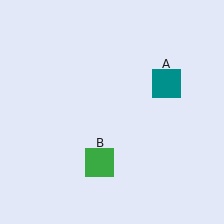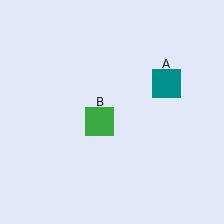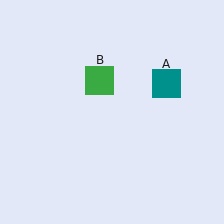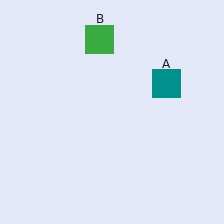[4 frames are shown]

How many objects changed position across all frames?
1 object changed position: green square (object B).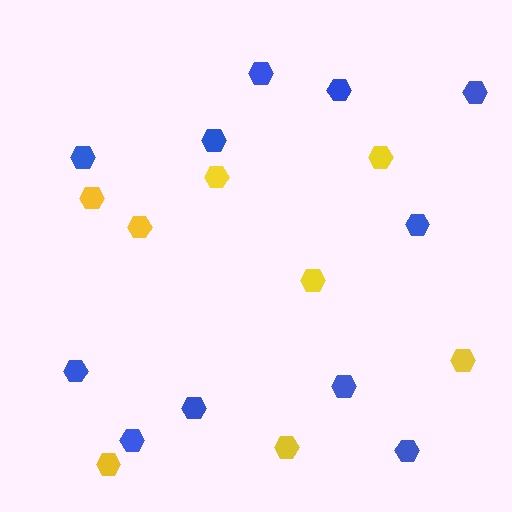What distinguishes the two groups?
There are 2 groups: one group of yellow hexagons (8) and one group of blue hexagons (11).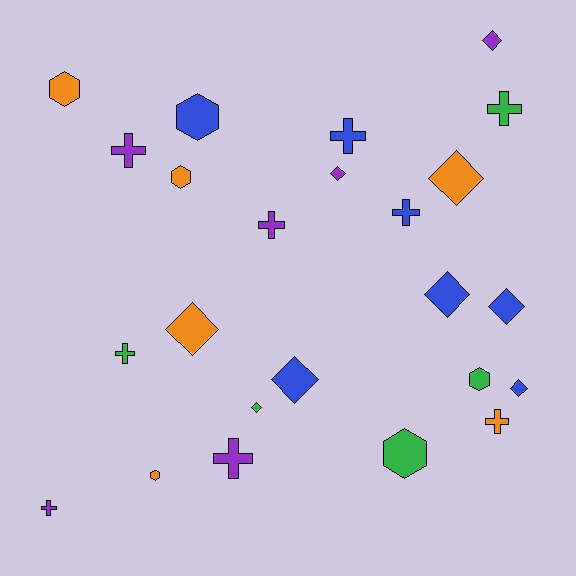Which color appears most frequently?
Blue, with 7 objects.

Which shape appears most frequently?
Diamond, with 9 objects.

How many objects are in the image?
There are 24 objects.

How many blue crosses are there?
There are 2 blue crosses.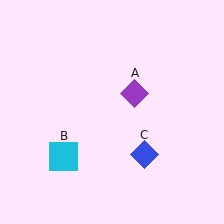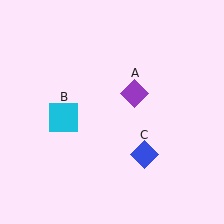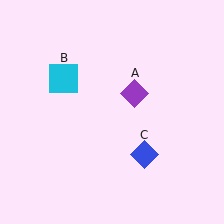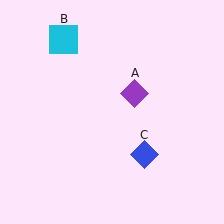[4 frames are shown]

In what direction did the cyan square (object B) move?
The cyan square (object B) moved up.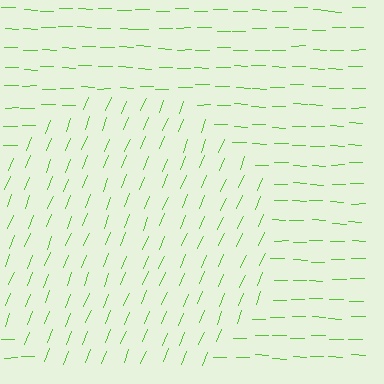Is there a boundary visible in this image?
Yes, there is a texture boundary formed by a change in line orientation.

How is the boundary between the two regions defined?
The boundary is defined purely by a change in line orientation (approximately 69 degrees difference). All lines are the same color and thickness.